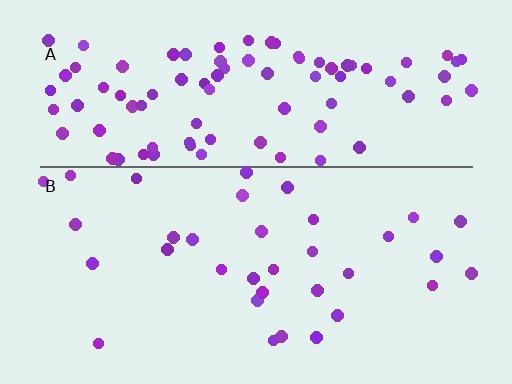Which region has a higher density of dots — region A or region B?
A (the top).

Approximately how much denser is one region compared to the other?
Approximately 2.8× — region A over region B.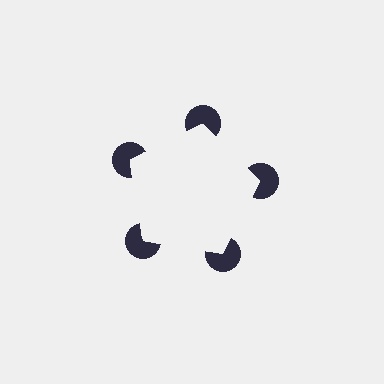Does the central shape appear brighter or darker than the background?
It typically appears slightly brighter than the background, even though no actual brightness change is drawn.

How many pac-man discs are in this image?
There are 5 — one at each vertex of the illusory pentagon.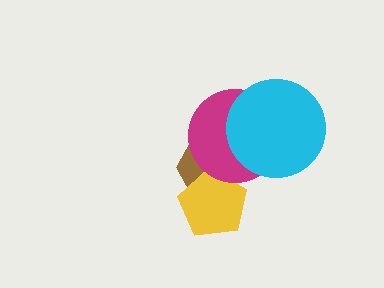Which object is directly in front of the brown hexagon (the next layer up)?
The yellow pentagon is directly in front of the brown hexagon.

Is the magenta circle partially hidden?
Yes, it is partially covered by another shape.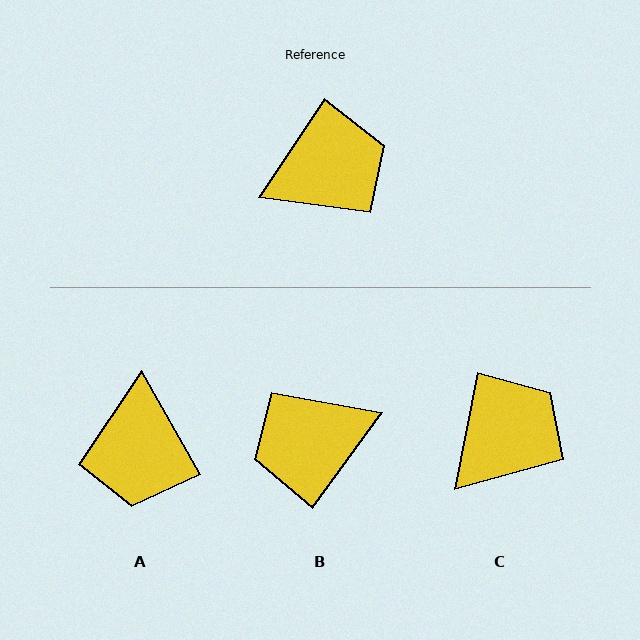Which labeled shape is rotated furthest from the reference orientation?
B, about 178 degrees away.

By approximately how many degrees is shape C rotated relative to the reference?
Approximately 23 degrees counter-clockwise.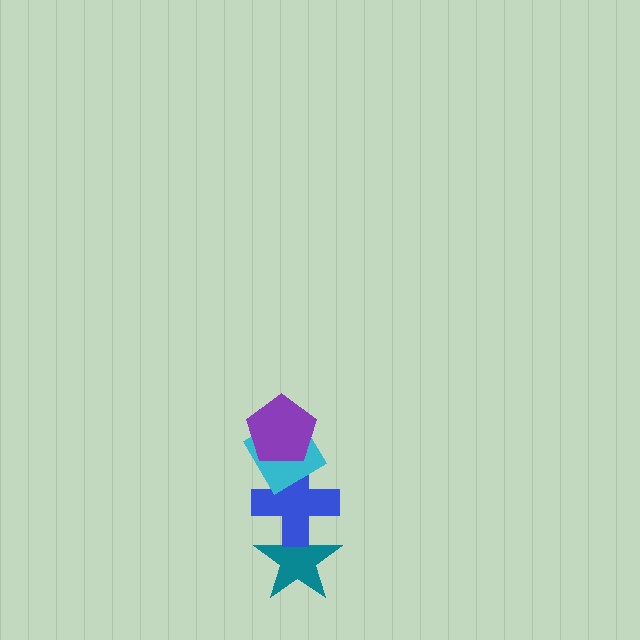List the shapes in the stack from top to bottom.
From top to bottom: the purple pentagon, the cyan diamond, the blue cross, the teal star.